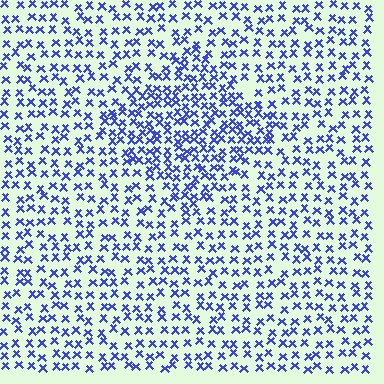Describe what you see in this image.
The image contains small blue elements arranged at two different densities. A diamond-shaped region is visible where the elements are more densely packed than the surrounding area.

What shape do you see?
I see a diamond.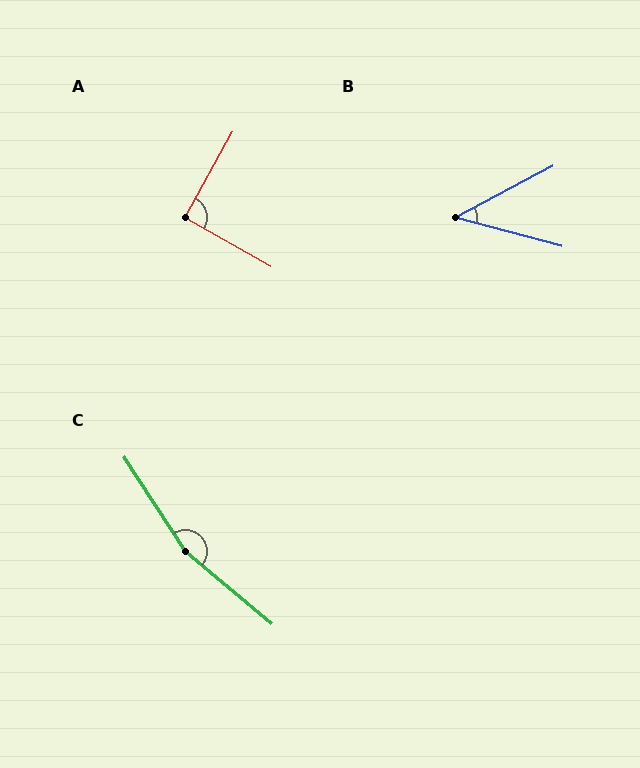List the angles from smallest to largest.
B (43°), A (91°), C (163°).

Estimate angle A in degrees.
Approximately 91 degrees.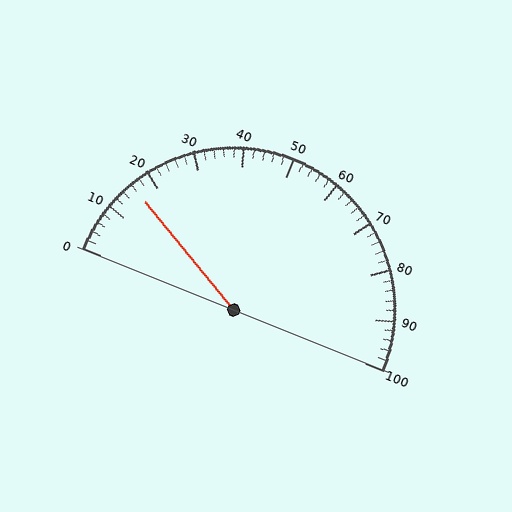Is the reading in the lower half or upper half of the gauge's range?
The reading is in the lower half of the range (0 to 100).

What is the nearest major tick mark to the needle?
The nearest major tick mark is 20.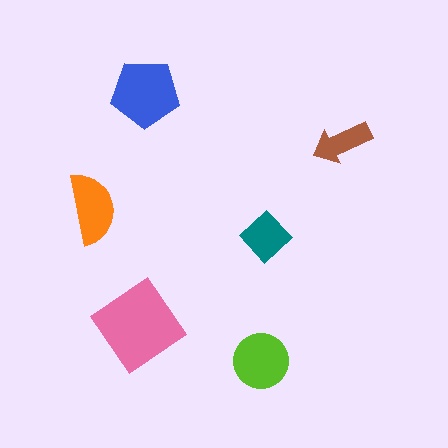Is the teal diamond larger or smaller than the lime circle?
Smaller.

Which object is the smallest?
The brown arrow.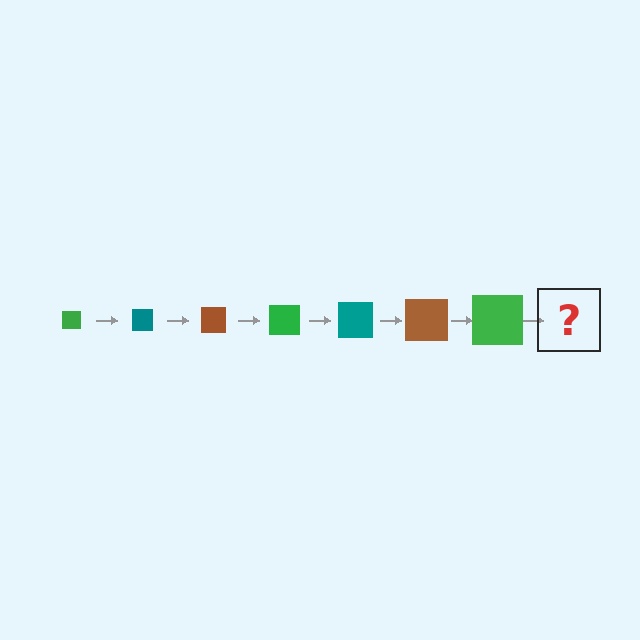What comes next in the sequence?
The next element should be a teal square, larger than the previous one.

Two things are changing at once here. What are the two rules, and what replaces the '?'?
The two rules are that the square grows larger each step and the color cycles through green, teal, and brown. The '?' should be a teal square, larger than the previous one.